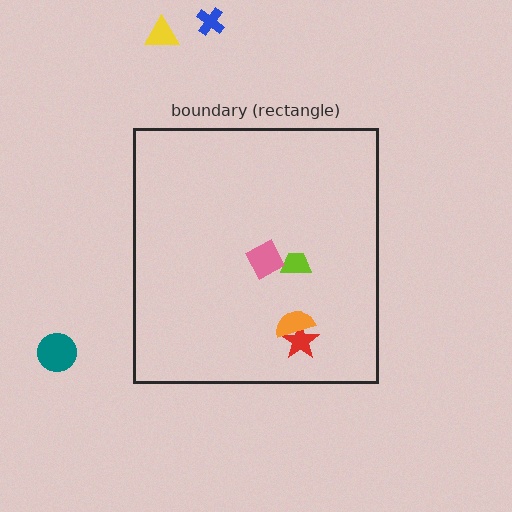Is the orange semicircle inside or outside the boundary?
Inside.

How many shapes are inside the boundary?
4 inside, 3 outside.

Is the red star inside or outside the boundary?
Inside.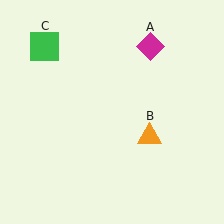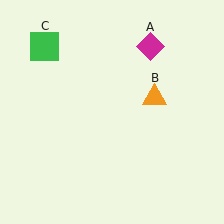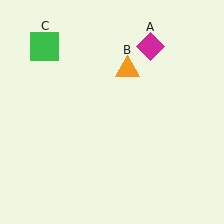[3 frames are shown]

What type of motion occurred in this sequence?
The orange triangle (object B) rotated counterclockwise around the center of the scene.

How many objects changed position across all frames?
1 object changed position: orange triangle (object B).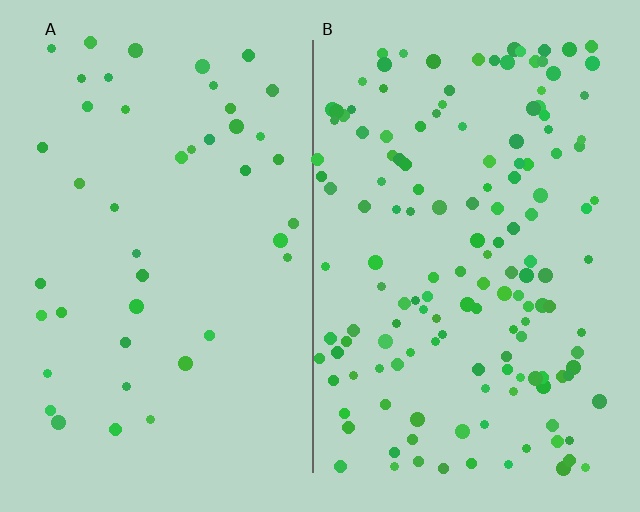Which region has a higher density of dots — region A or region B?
B (the right).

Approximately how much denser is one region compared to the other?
Approximately 3.4× — region B over region A.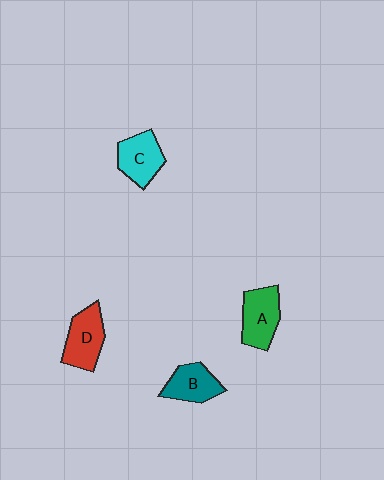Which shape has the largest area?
Shape D (red).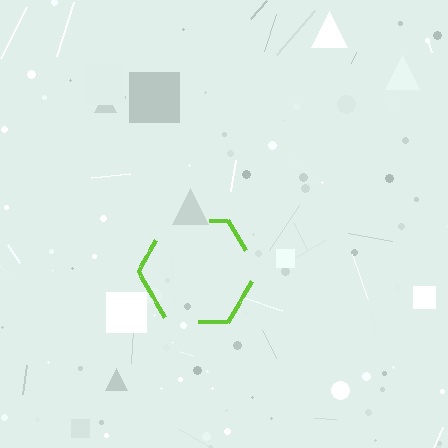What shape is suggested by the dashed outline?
The dashed outline suggests a hexagon.